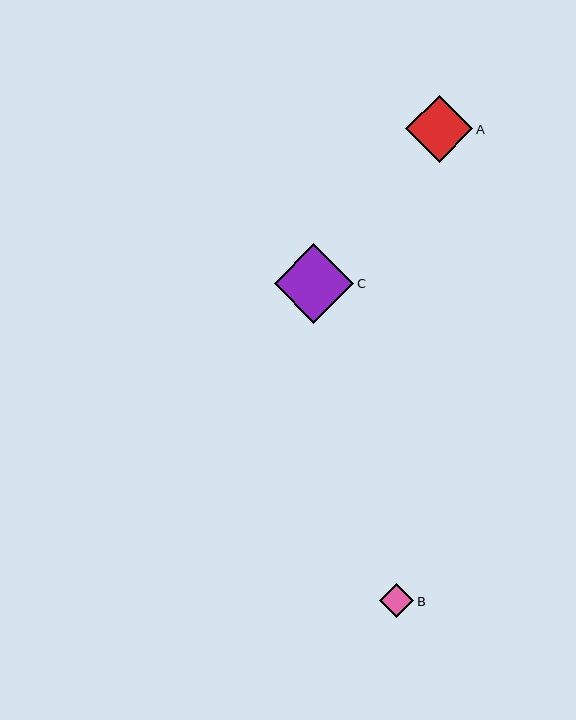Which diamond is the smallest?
Diamond B is the smallest with a size of approximately 34 pixels.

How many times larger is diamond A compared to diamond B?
Diamond A is approximately 2.0 times the size of diamond B.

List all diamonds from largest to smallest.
From largest to smallest: C, A, B.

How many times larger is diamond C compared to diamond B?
Diamond C is approximately 2.3 times the size of diamond B.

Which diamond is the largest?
Diamond C is the largest with a size of approximately 80 pixels.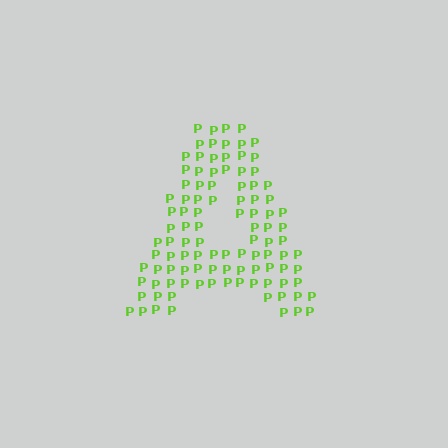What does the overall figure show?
The overall figure shows the letter A.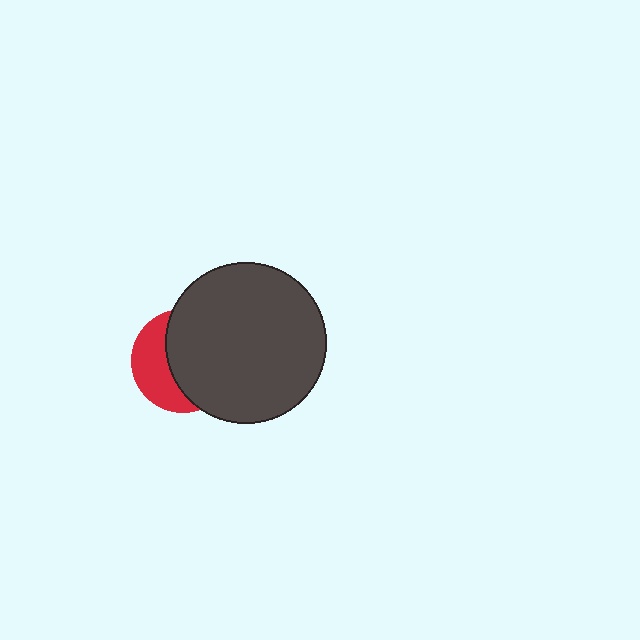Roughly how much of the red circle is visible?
A small part of it is visible (roughly 39%).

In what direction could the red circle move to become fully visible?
The red circle could move left. That would shift it out from behind the dark gray circle entirely.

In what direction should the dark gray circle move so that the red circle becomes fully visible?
The dark gray circle should move right. That is the shortest direction to clear the overlap and leave the red circle fully visible.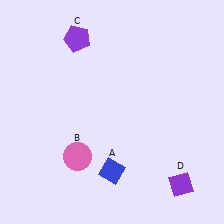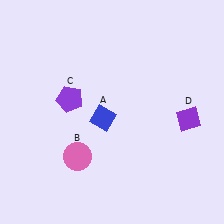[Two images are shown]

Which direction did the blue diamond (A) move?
The blue diamond (A) moved up.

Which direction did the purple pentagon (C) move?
The purple pentagon (C) moved down.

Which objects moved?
The objects that moved are: the blue diamond (A), the purple pentagon (C), the purple diamond (D).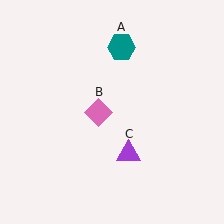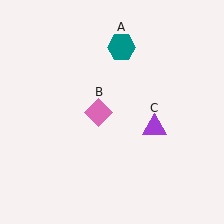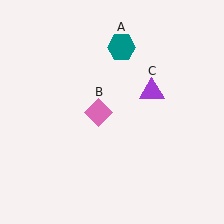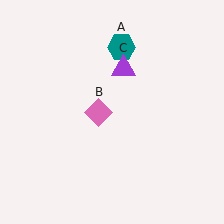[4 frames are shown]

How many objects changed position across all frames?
1 object changed position: purple triangle (object C).